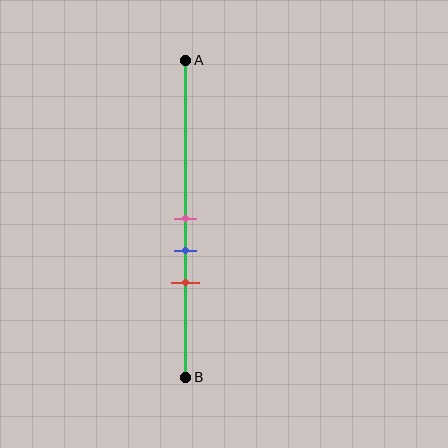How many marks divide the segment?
There are 3 marks dividing the segment.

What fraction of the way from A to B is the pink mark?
The pink mark is approximately 50% (0.5) of the way from A to B.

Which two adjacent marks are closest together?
The pink and blue marks are the closest adjacent pair.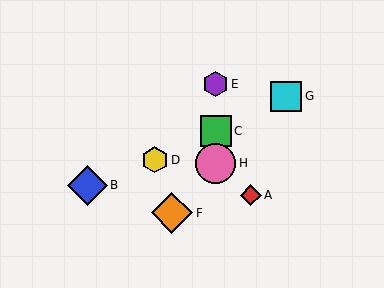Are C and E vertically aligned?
Yes, both are at x≈216.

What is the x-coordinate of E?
Object E is at x≈216.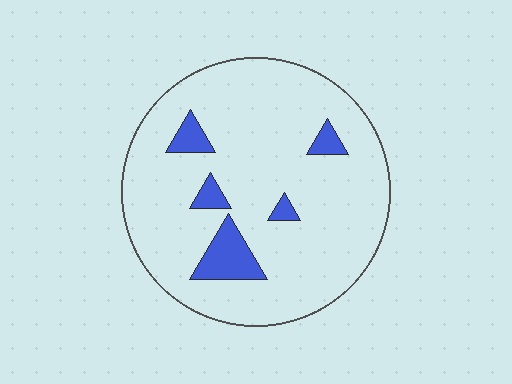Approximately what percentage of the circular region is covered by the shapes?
Approximately 10%.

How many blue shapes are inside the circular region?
5.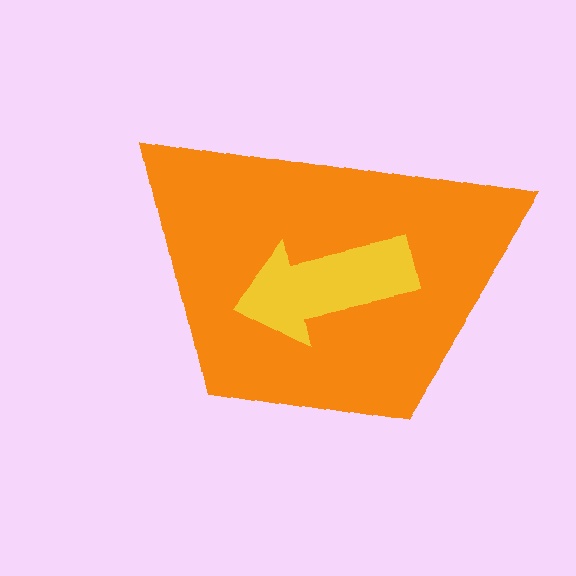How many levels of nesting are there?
2.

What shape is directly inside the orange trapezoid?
The yellow arrow.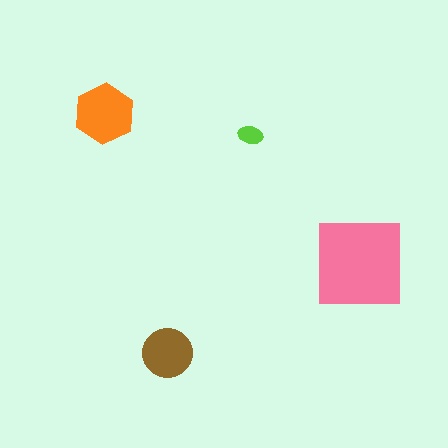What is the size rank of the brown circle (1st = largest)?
3rd.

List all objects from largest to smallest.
The pink square, the orange hexagon, the brown circle, the lime ellipse.